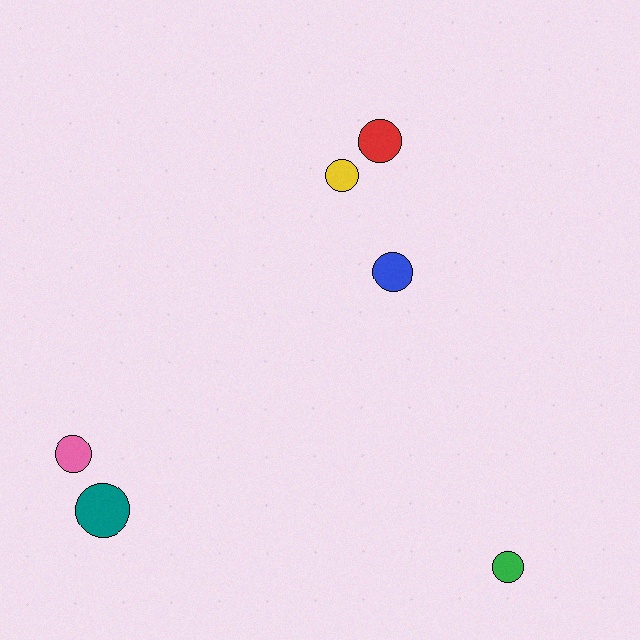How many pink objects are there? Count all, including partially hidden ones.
There is 1 pink object.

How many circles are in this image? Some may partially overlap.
There are 6 circles.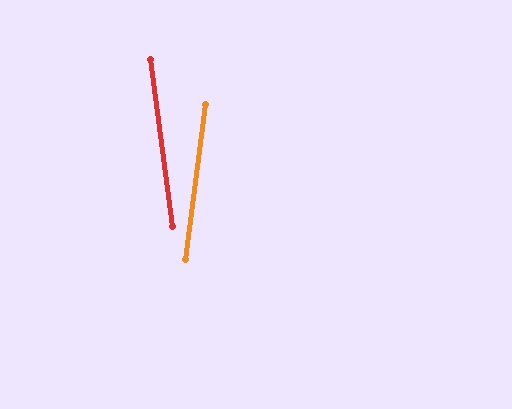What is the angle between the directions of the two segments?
Approximately 15 degrees.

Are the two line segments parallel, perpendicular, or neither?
Neither parallel nor perpendicular — they differ by about 15°.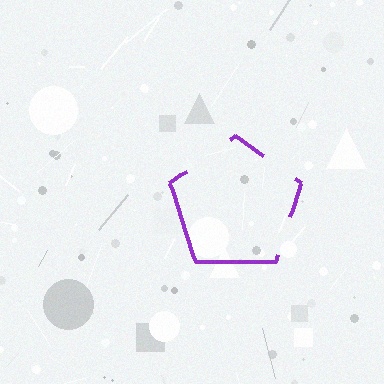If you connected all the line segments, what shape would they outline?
They would outline a pentagon.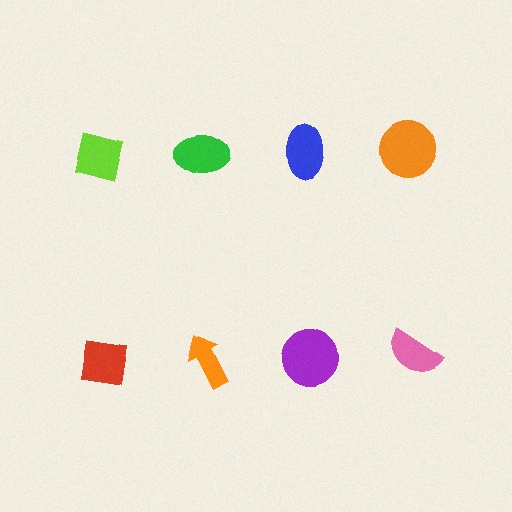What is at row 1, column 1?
A lime square.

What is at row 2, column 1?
A red square.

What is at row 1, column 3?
A blue ellipse.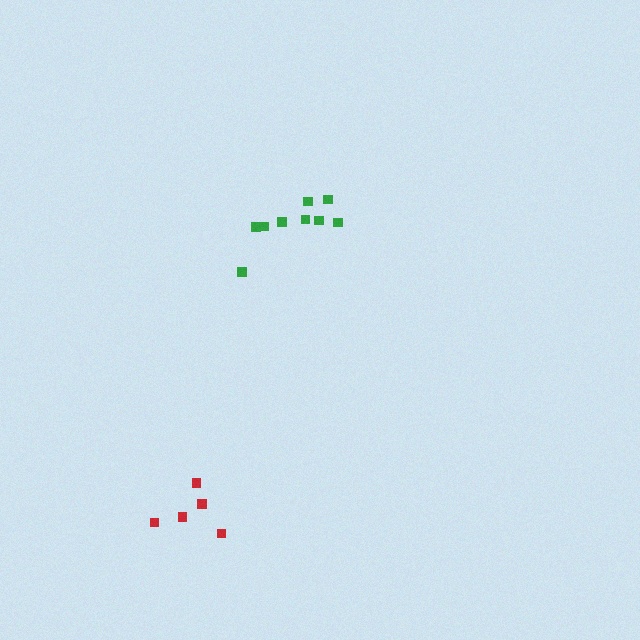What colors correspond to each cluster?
The clusters are colored: green, red.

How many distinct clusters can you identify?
There are 2 distinct clusters.